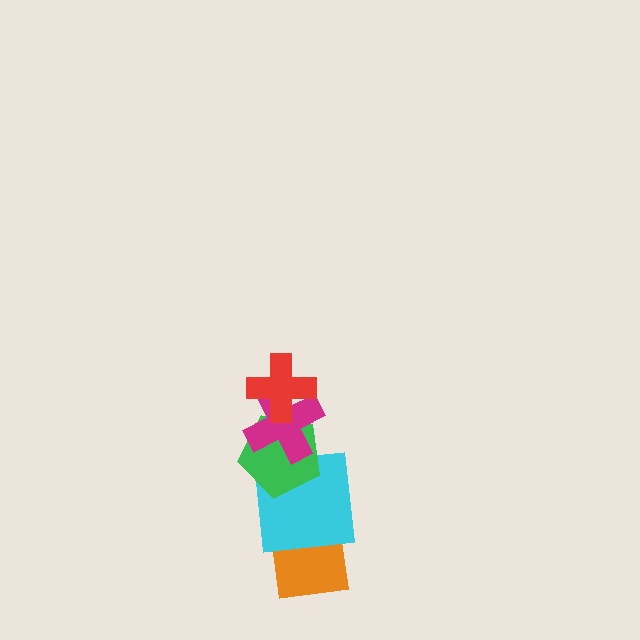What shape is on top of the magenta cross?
The red cross is on top of the magenta cross.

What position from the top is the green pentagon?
The green pentagon is 3rd from the top.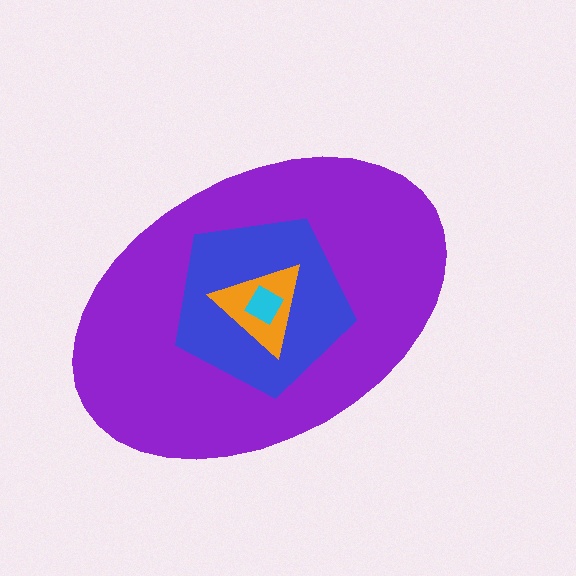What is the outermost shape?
The purple ellipse.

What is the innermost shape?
The cyan diamond.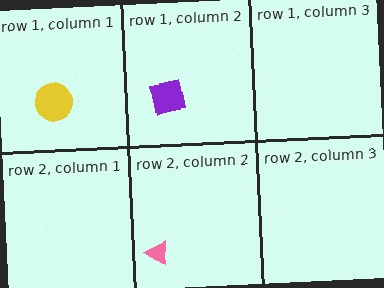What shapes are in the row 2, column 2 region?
The pink triangle.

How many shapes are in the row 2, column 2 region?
1.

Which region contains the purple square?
The row 1, column 2 region.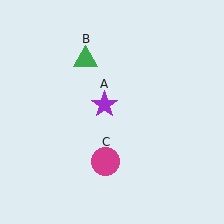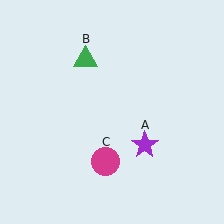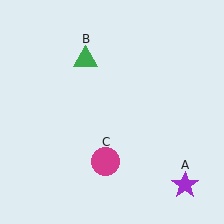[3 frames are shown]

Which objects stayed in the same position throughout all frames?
Green triangle (object B) and magenta circle (object C) remained stationary.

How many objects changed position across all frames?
1 object changed position: purple star (object A).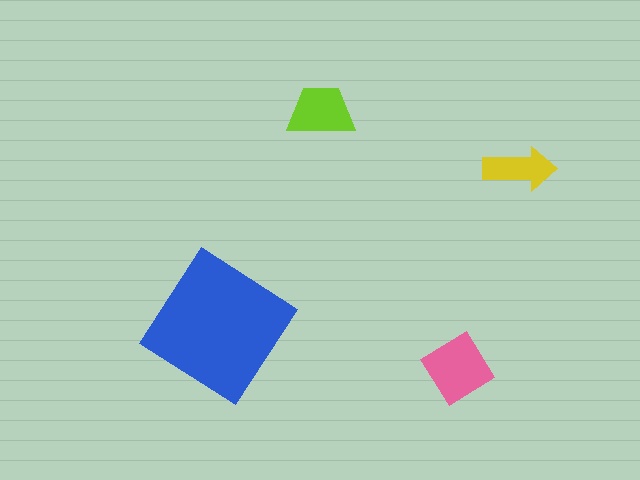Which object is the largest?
The blue diamond.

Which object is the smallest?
The yellow arrow.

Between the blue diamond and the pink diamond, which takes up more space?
The blue diamond.